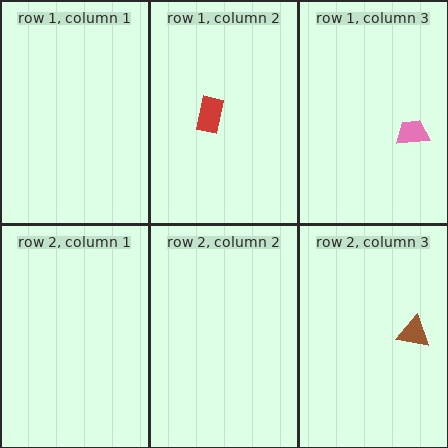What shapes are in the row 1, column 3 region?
The pink trapezoid.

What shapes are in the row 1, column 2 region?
The red rectangle.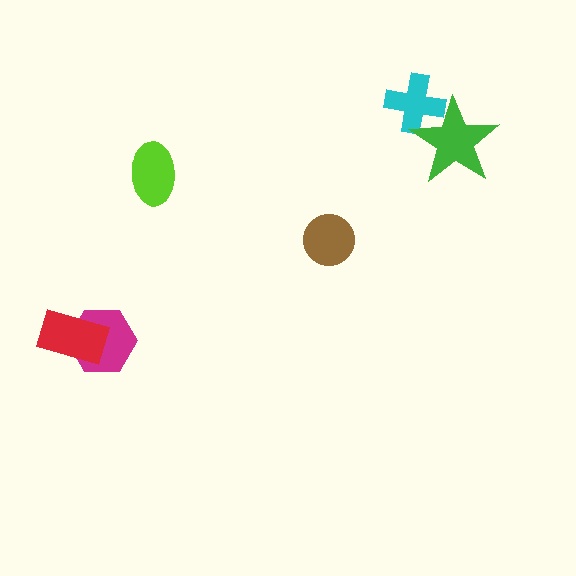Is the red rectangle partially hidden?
No, no other shape covers it.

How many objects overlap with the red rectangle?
1 object overlaps with the red rectangle.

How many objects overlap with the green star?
1 object overlaps with the green star.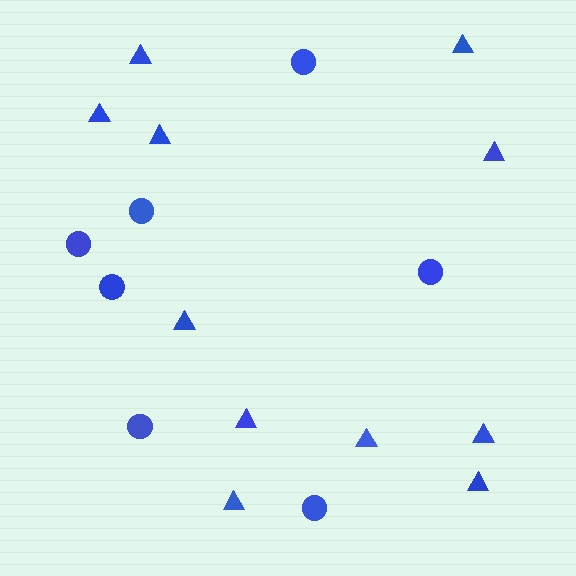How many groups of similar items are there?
There are 2 groups: one group of circles (7) and one group of triangles (11).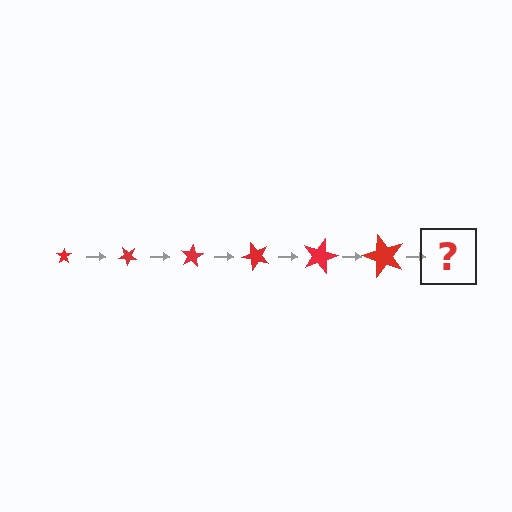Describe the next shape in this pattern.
It should be a star, larger than the previous one and rotated 240 degrees from the start.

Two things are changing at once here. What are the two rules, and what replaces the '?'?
The two rules are that the star grows larger each step and it rotates 40 degrees each step. The '?' should be a star, larger than the previous one and rotated 240 degrees from the start.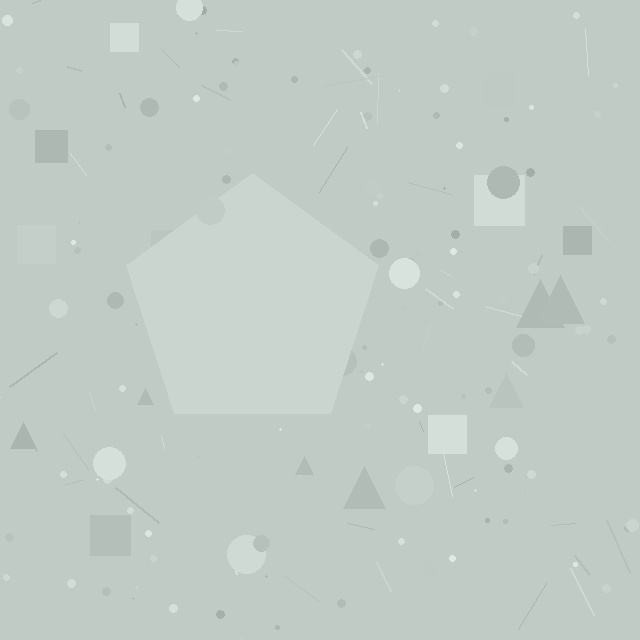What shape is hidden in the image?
A pentagon is hidden in the image.